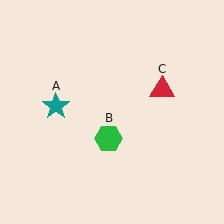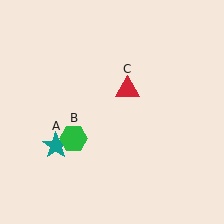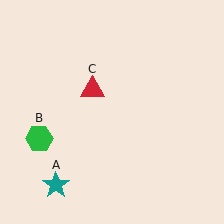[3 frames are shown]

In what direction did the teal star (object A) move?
The teal star (object A) moved down.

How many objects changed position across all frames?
3 objects changed position: teal star (object A), green hexagon (object B), red triangle (object C).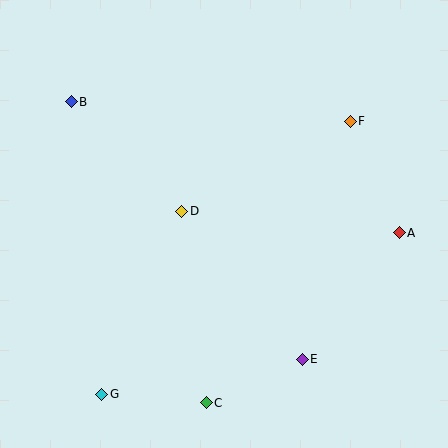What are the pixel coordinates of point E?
Point E is at (302, 359).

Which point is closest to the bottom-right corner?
Point E is closest to the bottom-right corner.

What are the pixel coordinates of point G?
Point G is at (102, 394).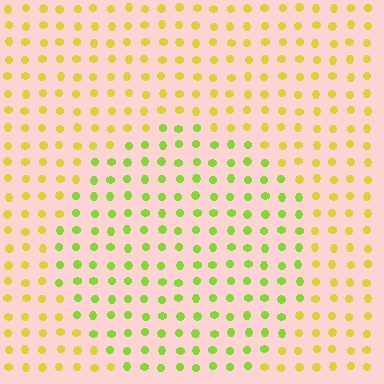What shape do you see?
I see a circle.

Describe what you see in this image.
The image is filled with small yellow elements in a uniform arrangement. A circle-shaped region is visible where the elements are tinted to a slightly different hue, forming a subtle color boundary.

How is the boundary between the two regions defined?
The boundary is defined purely by a slight shift in hue (about 33 degrees). Spacing, size, and orientation are identical on both sides.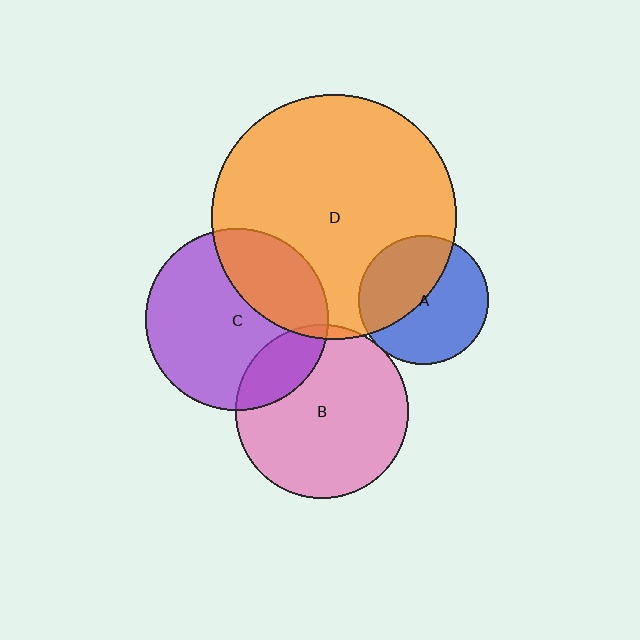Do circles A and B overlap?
Yes.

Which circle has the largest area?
Circle D (orange).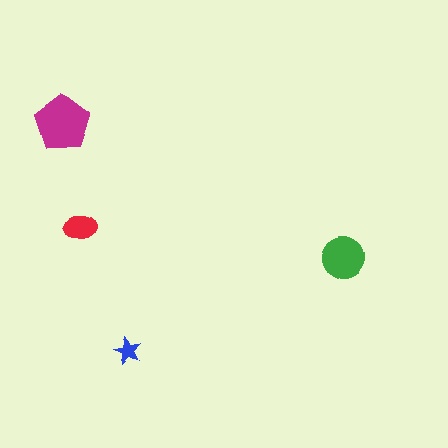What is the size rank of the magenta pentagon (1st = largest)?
1st.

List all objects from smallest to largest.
The blue star, the red ellipse, the green circle, the magenta pentagon.